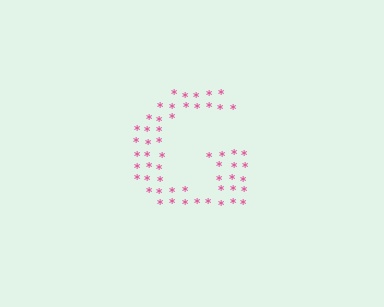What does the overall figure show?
The overall figure shows the letter G.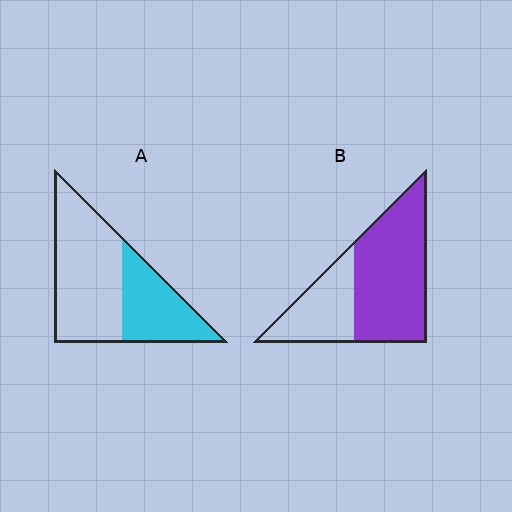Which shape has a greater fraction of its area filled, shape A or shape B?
Shape B.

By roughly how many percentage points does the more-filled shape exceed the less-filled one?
By roughly 30 percentage points (B over A).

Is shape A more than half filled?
No.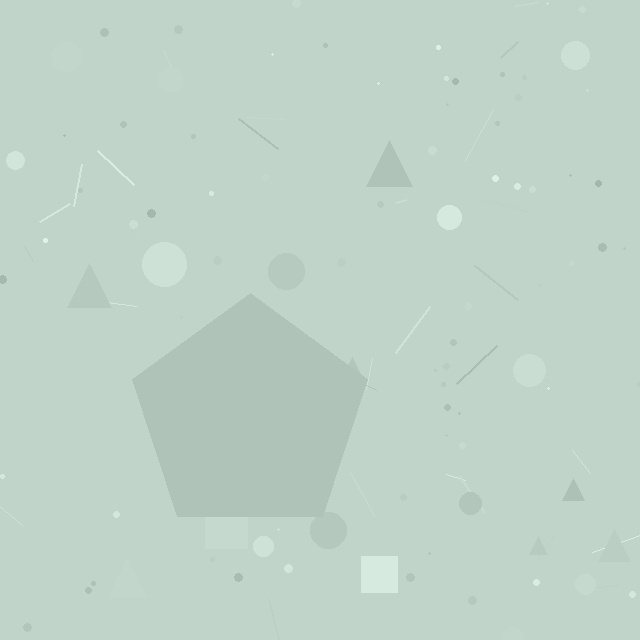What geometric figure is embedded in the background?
A pentagon is embedded in the background.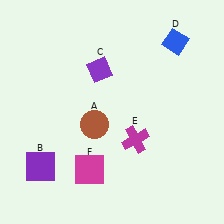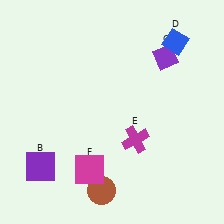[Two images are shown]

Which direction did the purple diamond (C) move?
The purple diamond (C) moved right.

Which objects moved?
The objects that moved are: the brown circle (A), the purple diamond (C).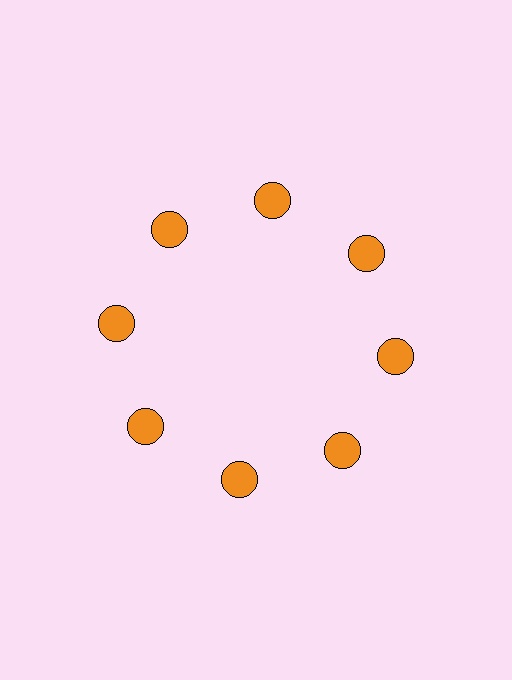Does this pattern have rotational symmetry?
Yes, this pattern has 8-fold rotational symmetry. It looks the same after rotating 45 degrees around the center.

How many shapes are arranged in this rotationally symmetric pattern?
There are 8 shapes, arranged in 8 groups of 1.